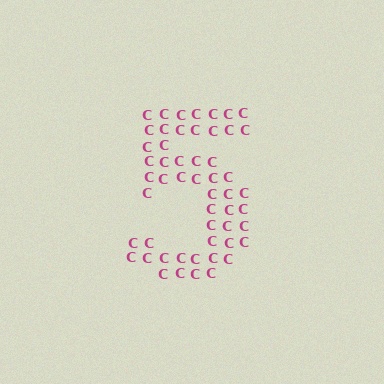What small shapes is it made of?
It is made of small letter C's.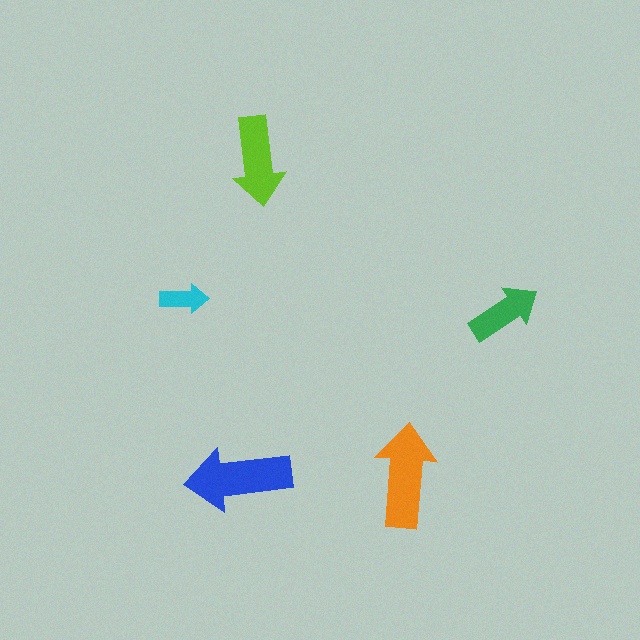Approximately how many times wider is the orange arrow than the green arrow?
About 1.5 times wider.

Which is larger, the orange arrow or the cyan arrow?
The orange one.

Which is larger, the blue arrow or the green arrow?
The blue one.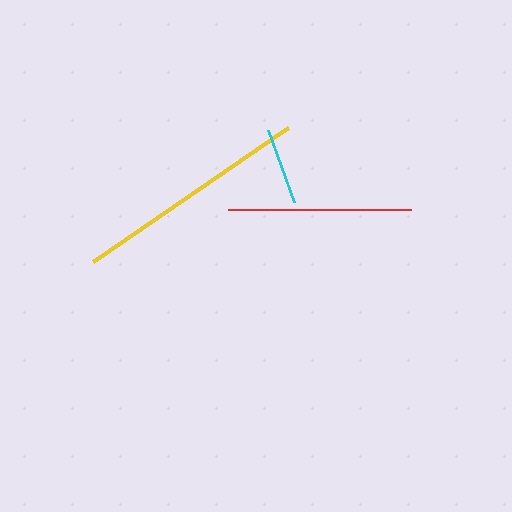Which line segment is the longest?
The yellow line is the longest at approximately 236 pixels.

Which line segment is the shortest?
The cyan line is the shortest at approximately 76 pixels.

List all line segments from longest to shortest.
From longest to shortest: yellow, red, cyan.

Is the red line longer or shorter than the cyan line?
The red line is longer than the cyan line.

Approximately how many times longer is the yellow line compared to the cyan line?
The yellow line is approximately 3.1 times the length of the cyan line.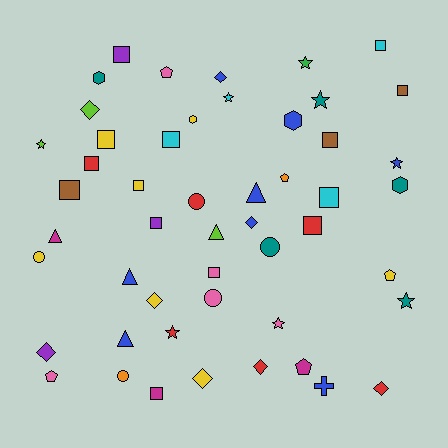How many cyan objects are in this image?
There are 4 cyan objects.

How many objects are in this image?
There are 50 objects.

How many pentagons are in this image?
There are 5 pentagons.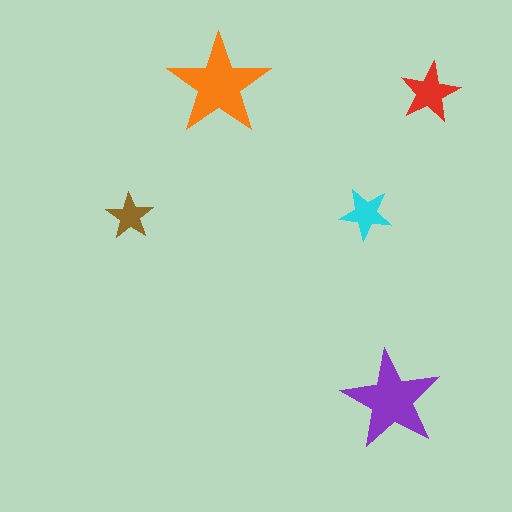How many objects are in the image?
There are 5 objects in the image.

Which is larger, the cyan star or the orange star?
The orange one.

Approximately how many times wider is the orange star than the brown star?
About 2 times wider.